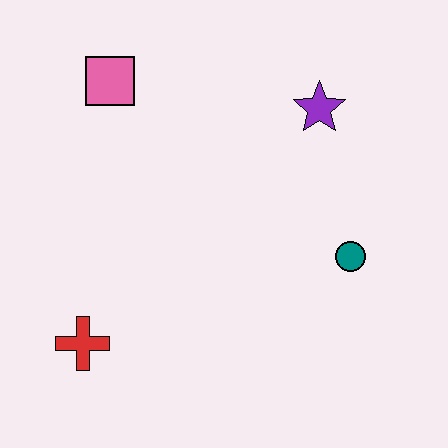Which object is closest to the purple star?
The teal circle is closest to the purple star.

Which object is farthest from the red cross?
The purple star is farthest from the red cross.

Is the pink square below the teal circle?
No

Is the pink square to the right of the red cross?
Yes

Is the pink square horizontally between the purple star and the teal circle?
No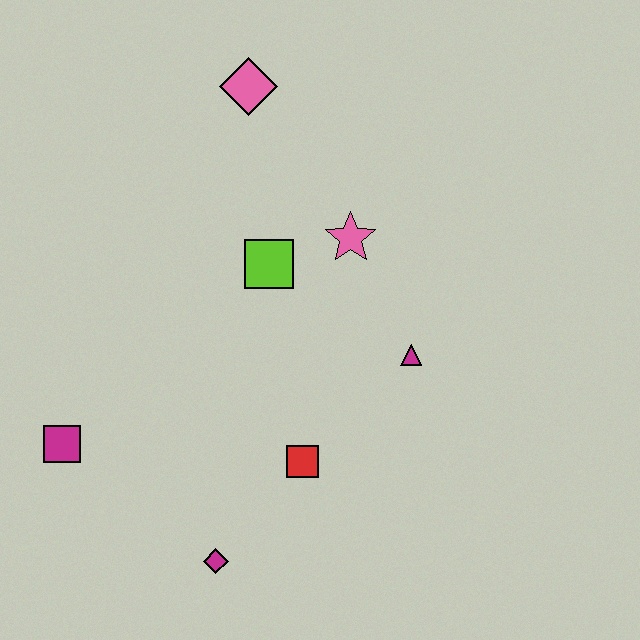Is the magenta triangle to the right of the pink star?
Yes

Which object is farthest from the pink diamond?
The magenta diamond is farthest from the pink diamond.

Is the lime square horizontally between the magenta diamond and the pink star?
Yes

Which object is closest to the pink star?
The lime square is closest to the pink star.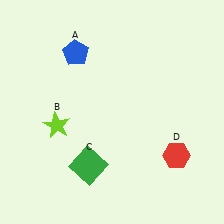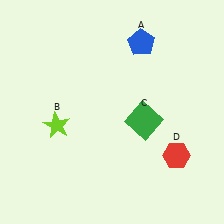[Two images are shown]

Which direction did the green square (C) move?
The green square (C) moved right.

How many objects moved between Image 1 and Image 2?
2 objects moved between the two images.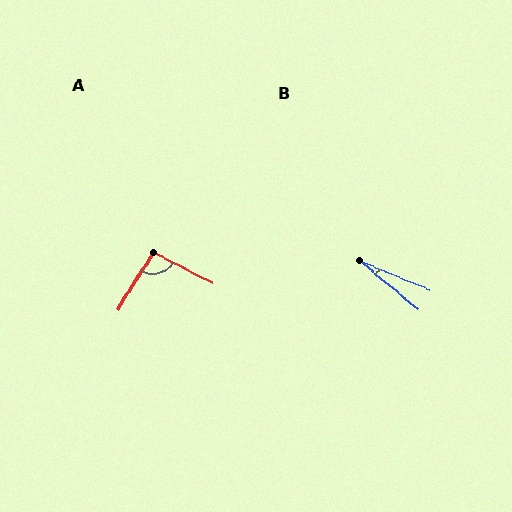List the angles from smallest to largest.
B (17°), A (95°).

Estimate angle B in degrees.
Approximately 17 degrees.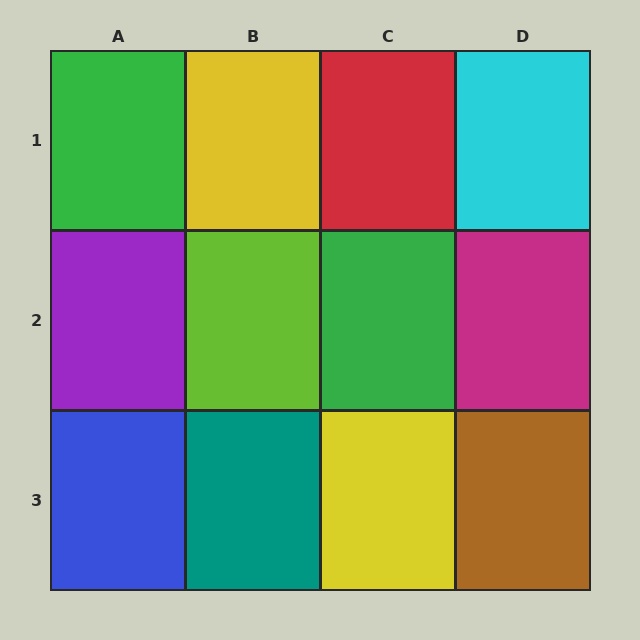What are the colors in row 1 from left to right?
Green, yellow, red, cyan.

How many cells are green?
2 cells are green.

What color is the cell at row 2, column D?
Magenta.